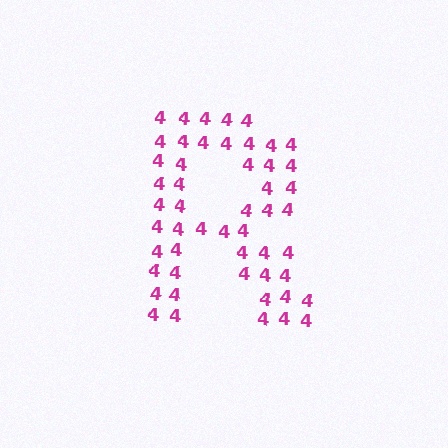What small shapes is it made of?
It is made of small digit 4's.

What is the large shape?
The large shape is the letter R.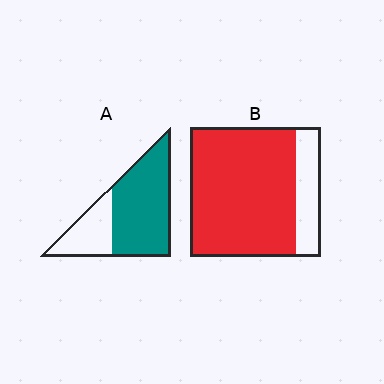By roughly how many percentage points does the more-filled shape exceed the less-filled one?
By roughly 10 percentage points (B over A).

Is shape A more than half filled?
Yes.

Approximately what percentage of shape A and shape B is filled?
A is approximately 70% and B is approximately 80%.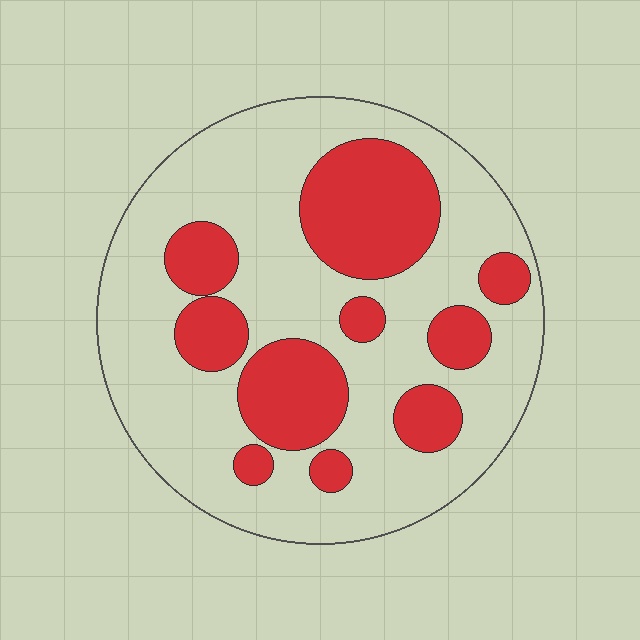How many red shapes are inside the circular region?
10.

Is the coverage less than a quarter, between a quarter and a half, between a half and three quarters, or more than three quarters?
Between a quarter and a half.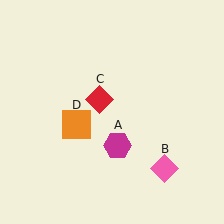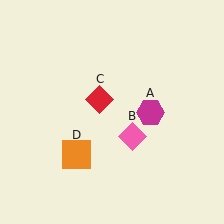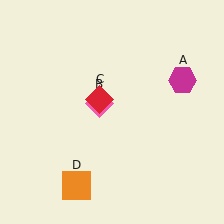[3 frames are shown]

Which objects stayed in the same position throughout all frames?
Red diamond (object C) remained stationary.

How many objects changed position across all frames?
3 objects changed position: magenta hexagon (object A), pink diamond (object B), orange square (object D).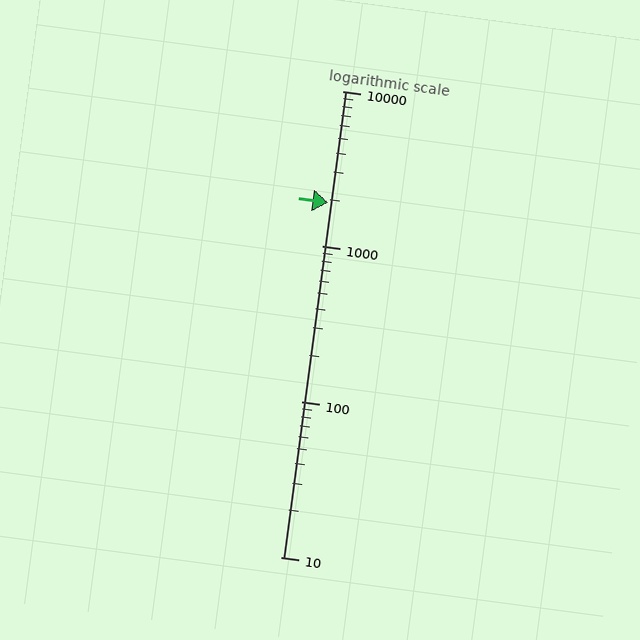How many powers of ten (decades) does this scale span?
The scale spans 3 decades, from 10 to 10000.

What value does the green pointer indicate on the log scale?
The pointer indicates approximately 1900.